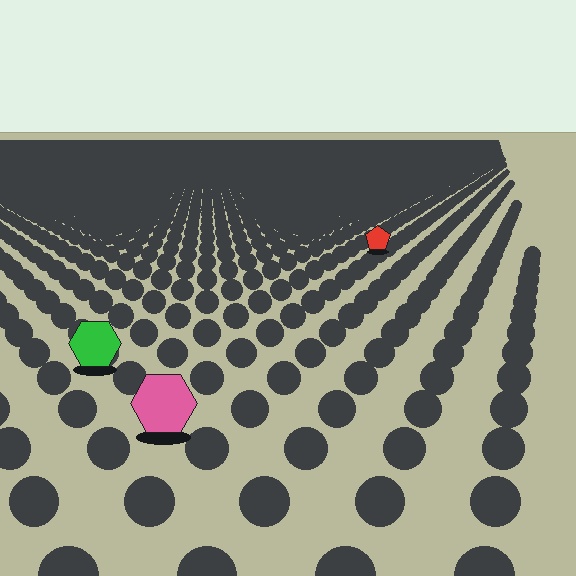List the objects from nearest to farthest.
From nearest to farthest: the pink hexagon, the green hexagon, the red pentagon.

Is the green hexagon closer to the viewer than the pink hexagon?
No. The pink hexagon is closer — you can tell from the texture gradient: the ground texture is coarser near it.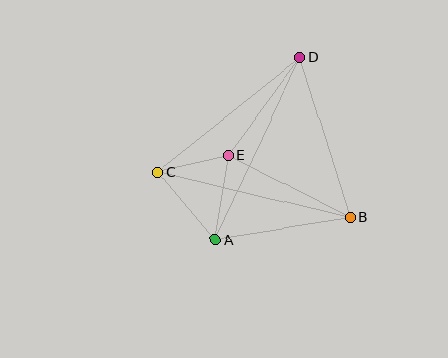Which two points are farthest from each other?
Points A and D are farthest from each other.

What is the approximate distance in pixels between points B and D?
The distance between B and D is approximately 167 pixels.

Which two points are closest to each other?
Points C and E are closest to each other.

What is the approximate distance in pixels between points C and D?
The distance between C and D is approximately 183 pixels.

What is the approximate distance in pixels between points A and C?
The distance between A and C is approximately 89 pixels.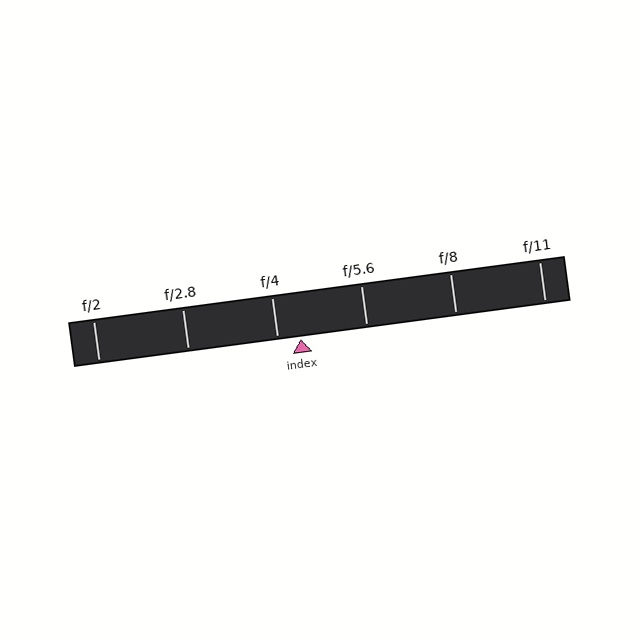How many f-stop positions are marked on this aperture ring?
There are 6 f-stop positions marked.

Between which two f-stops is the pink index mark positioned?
The index mark is between f/4 and f/5.6.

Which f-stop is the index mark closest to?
The index mark is closest to f/4.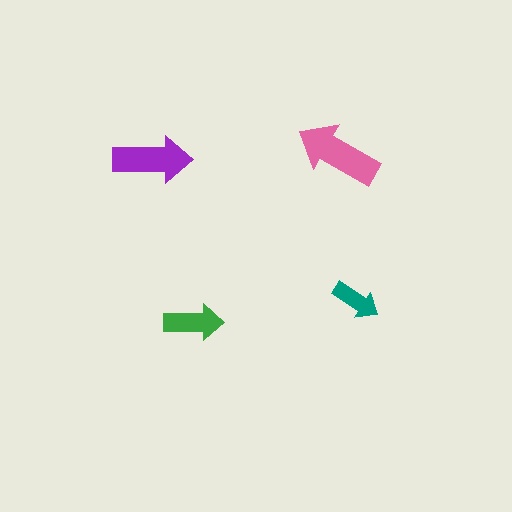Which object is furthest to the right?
The teal arrow is rightmost.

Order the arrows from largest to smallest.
the pink one, the purple one, the green one, the teal one.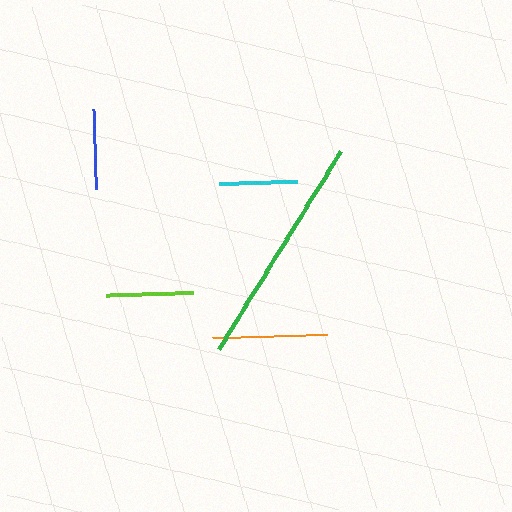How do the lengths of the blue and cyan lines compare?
The blue and cyan lines are approximately the same length.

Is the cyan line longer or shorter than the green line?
The green line is longer than the cyan line.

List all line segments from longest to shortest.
From longest to shortest: green, orange, lime, blue, cyan.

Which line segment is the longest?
The green line is the longest at approximately 233 pixels.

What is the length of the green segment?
The green segment is approximately 233 pixels long.